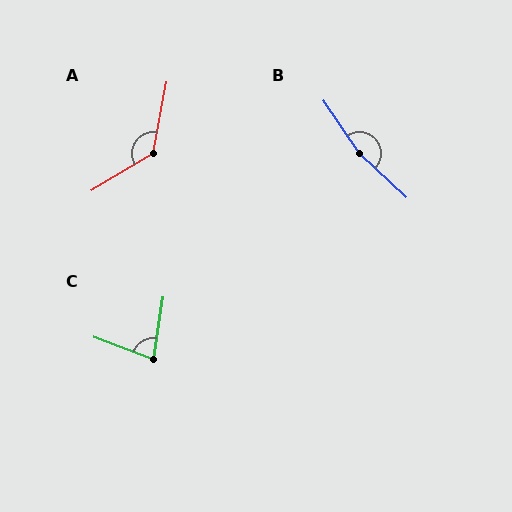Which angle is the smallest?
C, at approximately 78 degrees.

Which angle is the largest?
B, at approximately 167 degrees.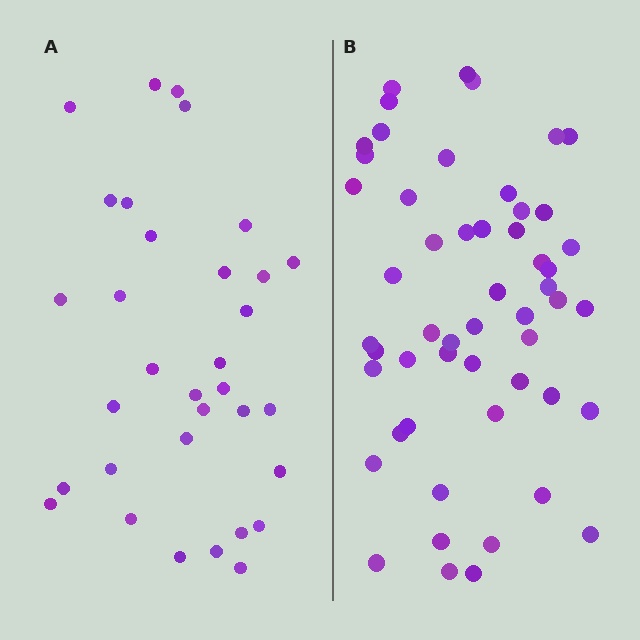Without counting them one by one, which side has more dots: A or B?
Region B (the right region) has more dots.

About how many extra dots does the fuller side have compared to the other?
Region B has approximately 20 more dots than region A.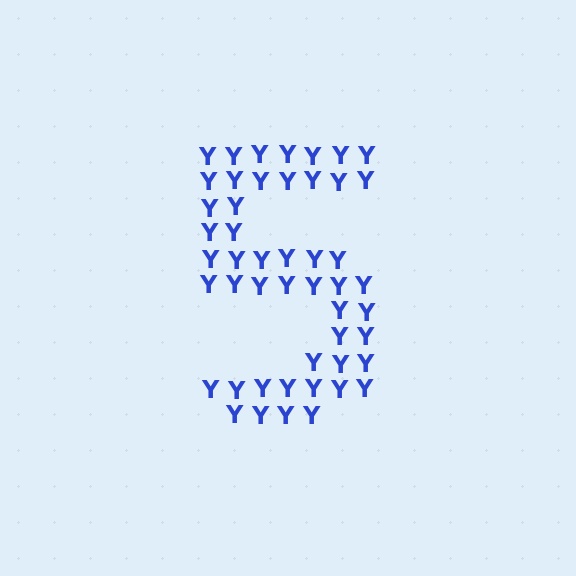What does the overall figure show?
The overall figure shows the digit 5.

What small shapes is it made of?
It is made of small letter Y's.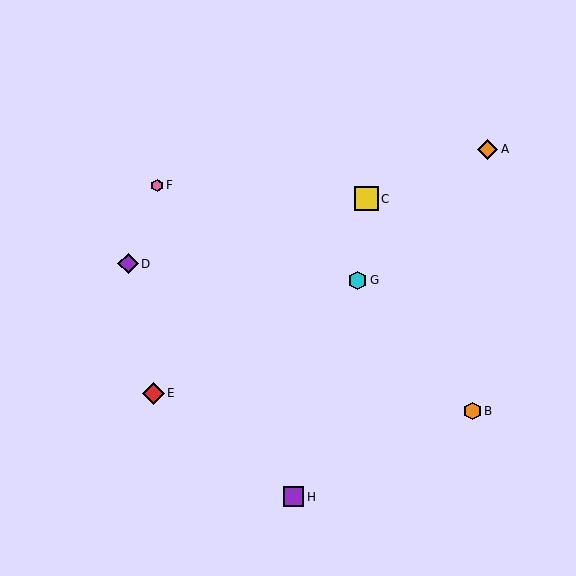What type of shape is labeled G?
Shape G is a cyan hexagon.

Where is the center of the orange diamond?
The center of the orange diamond is at (488, 149).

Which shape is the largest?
The yellow square (labeled C) is the largest.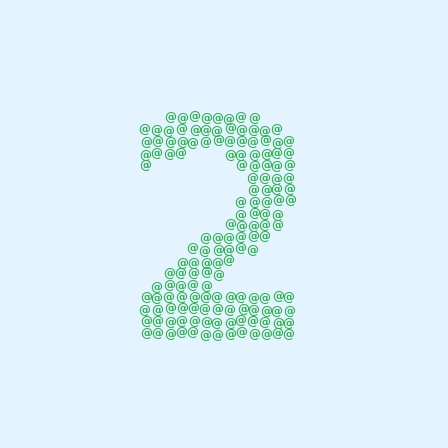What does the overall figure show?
The overall figure shows the digit 2.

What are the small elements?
The small elements are at signs.